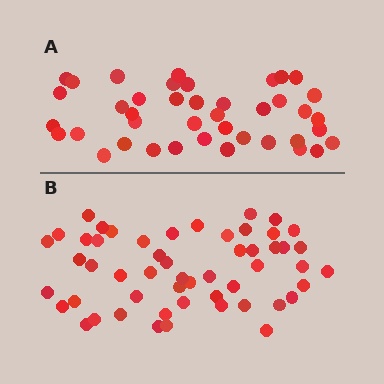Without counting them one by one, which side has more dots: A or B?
Region B (the bottom region) has more dots.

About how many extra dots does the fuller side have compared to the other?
Region B has roughly 12 or so more dots than region A.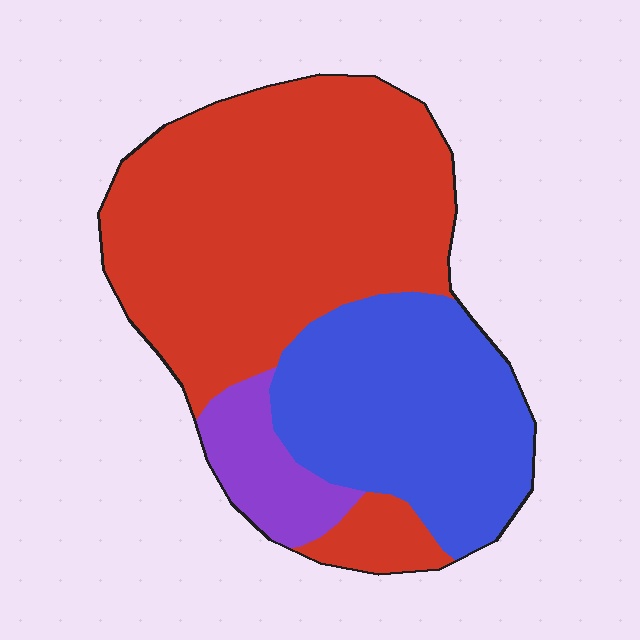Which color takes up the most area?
Red, at roughly 60%.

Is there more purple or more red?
Red.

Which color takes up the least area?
Purple, at roughly 10%.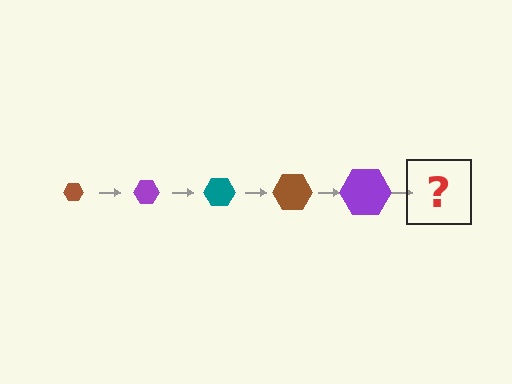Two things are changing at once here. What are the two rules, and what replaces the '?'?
The two rules are that the hexagon grows larger each step and the color cycles through brown, purple, and teal. The '?' should be a teal hexagon, larger than the previous one.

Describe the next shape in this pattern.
It should be a teal hexagon, larger than the previous one.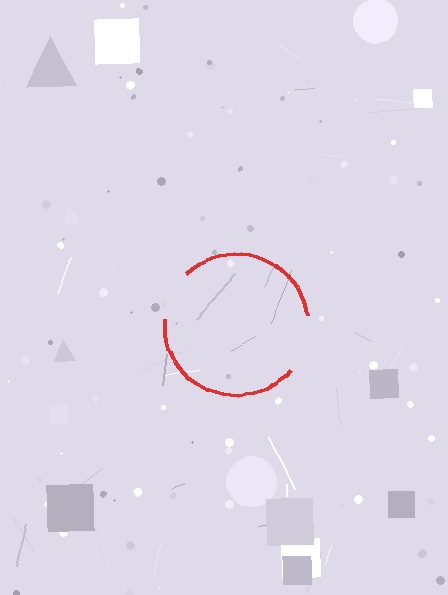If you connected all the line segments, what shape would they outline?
They would outline a circle.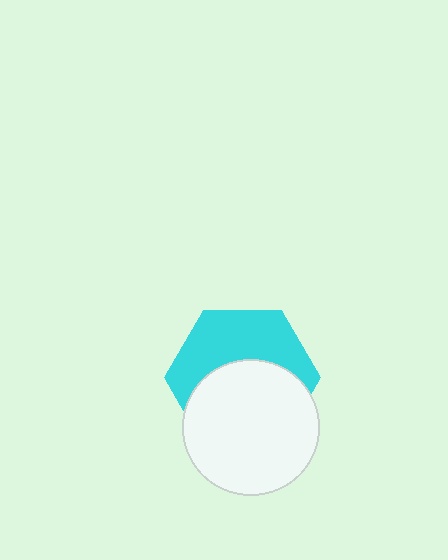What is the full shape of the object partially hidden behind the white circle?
The partially hidden object is a cyan hexagon.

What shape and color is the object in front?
The object in front is a white circle.